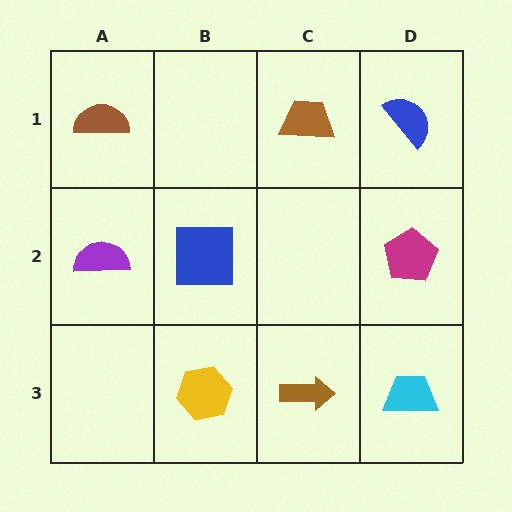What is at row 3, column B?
A yellow hexagon.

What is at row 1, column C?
A brown trapezoid.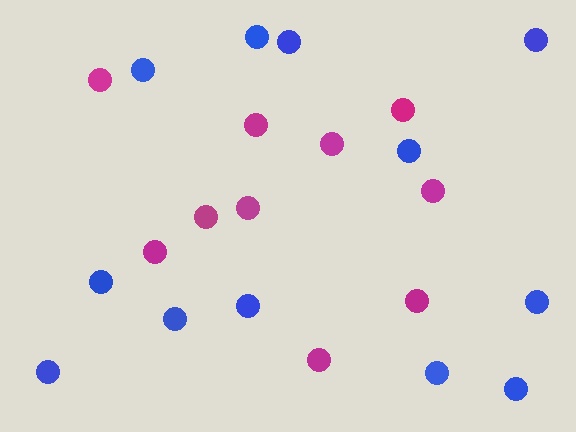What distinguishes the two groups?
There are 2 groups: one group of magenta circles (10) and one group of blue circles (12).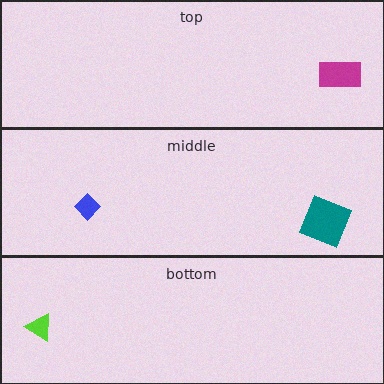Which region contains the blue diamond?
The middle region.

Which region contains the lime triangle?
The bottom region.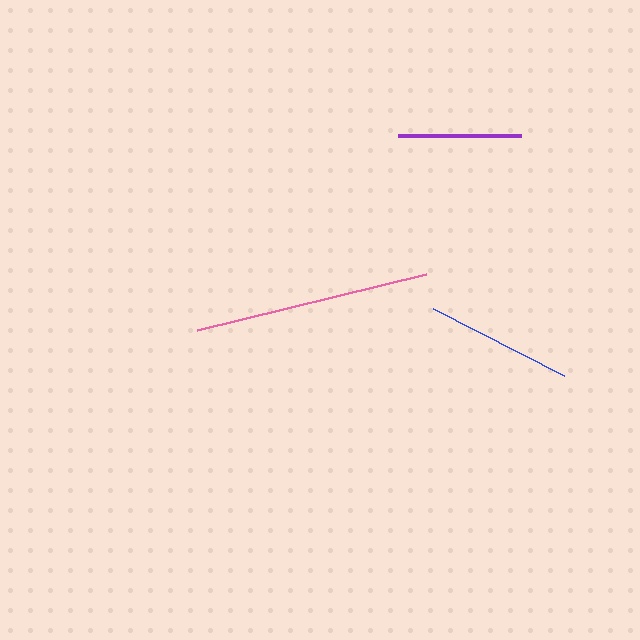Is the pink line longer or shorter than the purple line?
The pink line is longer than the purple line.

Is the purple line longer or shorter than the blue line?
The blue line is longer than the purple line.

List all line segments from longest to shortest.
From longest to shortest: pink, blue, purple.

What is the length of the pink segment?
The pink segment is approximately 236 pixels long.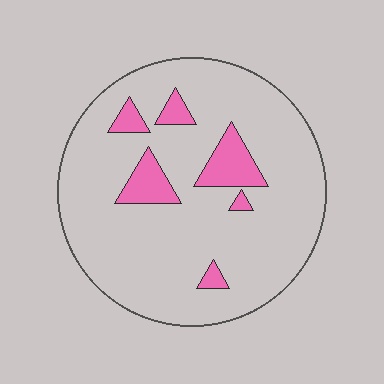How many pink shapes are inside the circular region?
6.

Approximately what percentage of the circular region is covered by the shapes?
Approximately 10%.